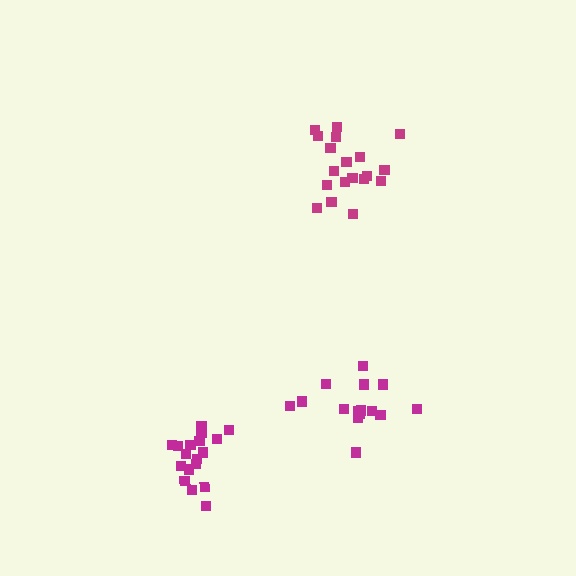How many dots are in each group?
Group 1: 16 dots, Group 2: 18 dots, Group 3: 19 dots (53 total).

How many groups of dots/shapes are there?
There are 3 groups.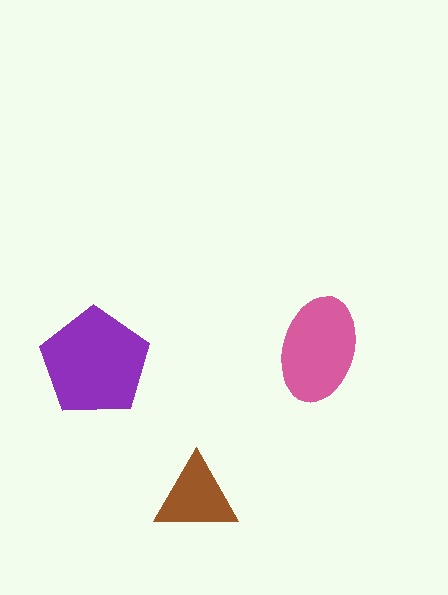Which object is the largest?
The purple pentagon.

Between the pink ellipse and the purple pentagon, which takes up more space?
The purple pentagon.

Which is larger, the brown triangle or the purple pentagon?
The purple pentagon.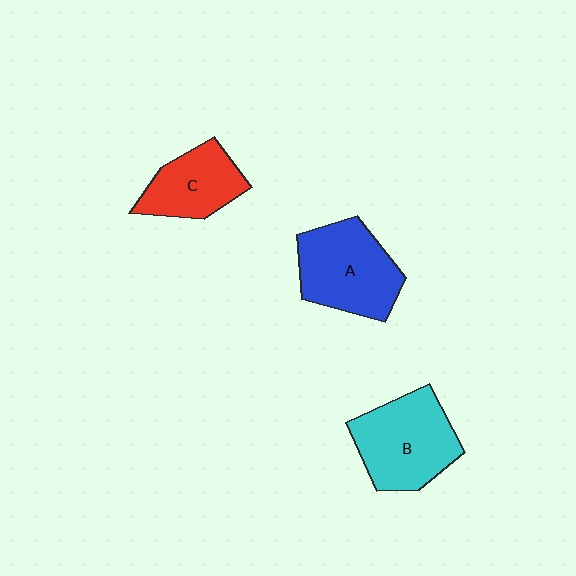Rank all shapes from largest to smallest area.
From largest to smallest: B (cyan), A (blue), C (red).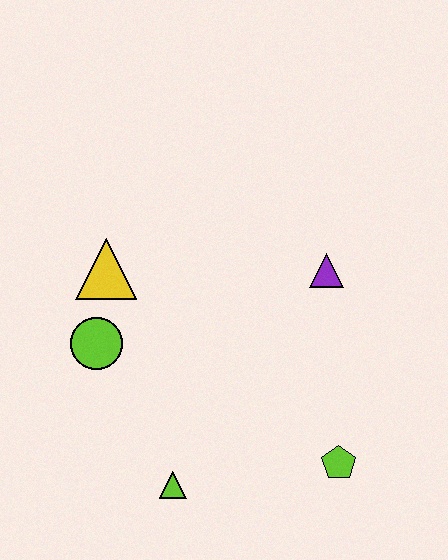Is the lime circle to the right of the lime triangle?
No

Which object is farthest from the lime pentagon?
The yellow triangle is farthest from the lime pentagon.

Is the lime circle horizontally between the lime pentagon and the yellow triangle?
No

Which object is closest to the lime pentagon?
The lime triangle is closest to the lime pentagon.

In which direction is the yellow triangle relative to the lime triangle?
The yellow triangle is above the lime triangle.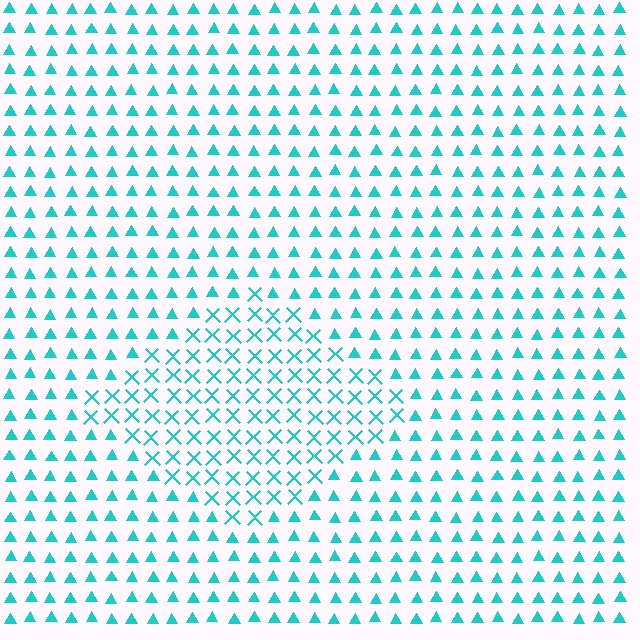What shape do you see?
I see a diamond.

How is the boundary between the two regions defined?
The boundary is defined by a change in element shape: X marks inside vs. triangles outside. All elements share the same color and spacing.